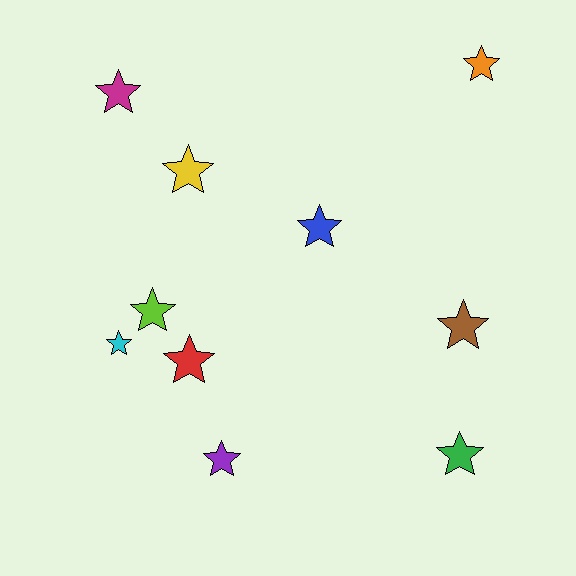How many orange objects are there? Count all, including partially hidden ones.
There is 1 orange object.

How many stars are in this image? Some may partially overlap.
There are 10 stars.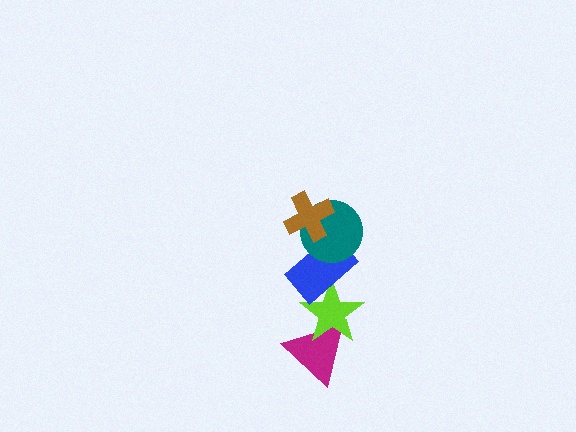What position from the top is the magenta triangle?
The magenta triangle is 5th from the top.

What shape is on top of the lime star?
The blue rectangle is on top of the lime star.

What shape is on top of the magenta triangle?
The lime star is on top of the magenta triangle.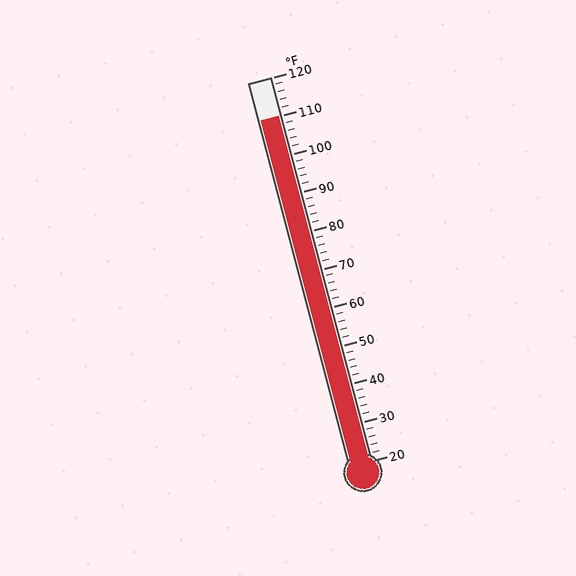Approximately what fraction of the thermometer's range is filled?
The thermometer is filled to approximately 90% of its range.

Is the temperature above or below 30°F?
The temperature is above 30°F.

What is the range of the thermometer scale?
The thermometer scale ranges from 20°F to 120°F.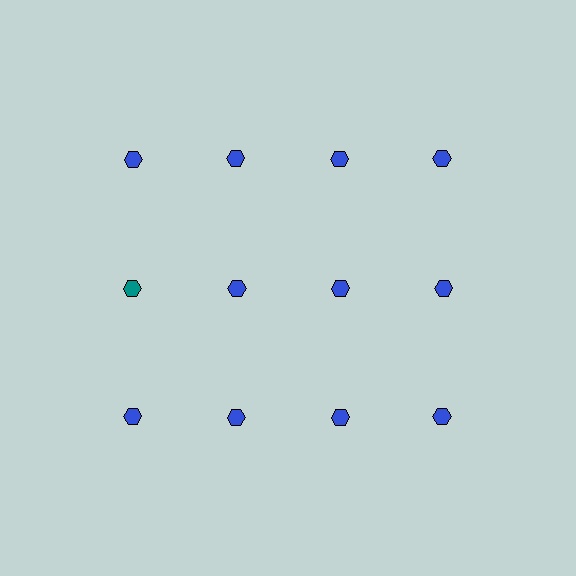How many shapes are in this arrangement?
There are 12 shapes arranged in a grid pattern.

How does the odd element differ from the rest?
It has a different color: teal instead of blue.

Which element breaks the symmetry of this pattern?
The teal hexagon in the second row, leftmost column breaks the symmetry. All other shapes are blue hexagons.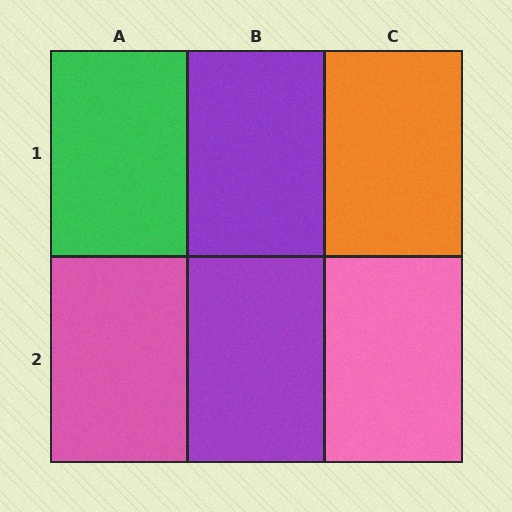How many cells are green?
1 cell is green.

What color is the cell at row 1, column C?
Orange.